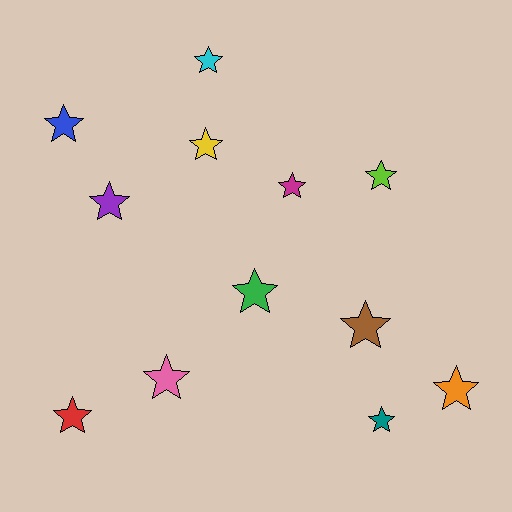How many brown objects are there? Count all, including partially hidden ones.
There is 1 brown object.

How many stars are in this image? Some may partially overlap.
There are 12 stars.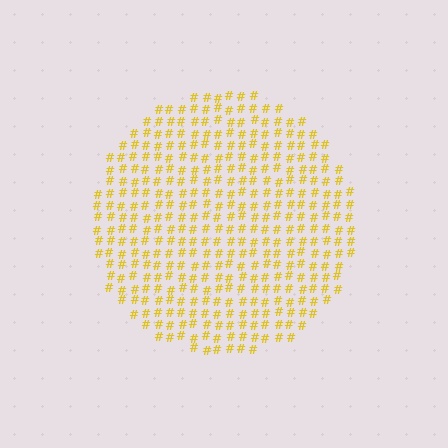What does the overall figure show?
The overall figure shows a circle.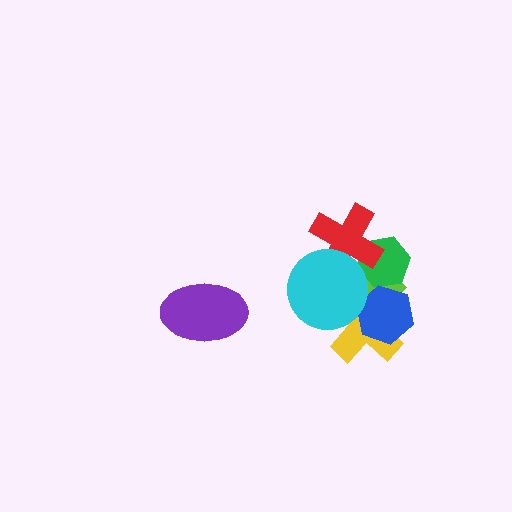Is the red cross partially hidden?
Yes, it is partially covered by another shape.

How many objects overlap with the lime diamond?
5 objects overlap with the lime diamond.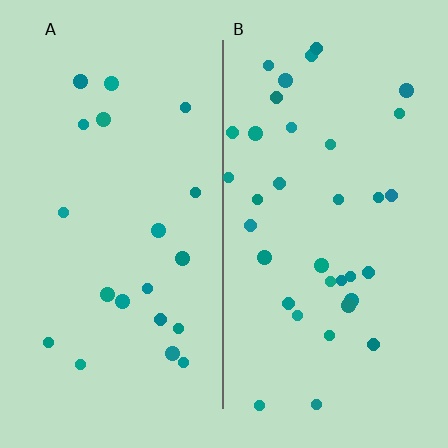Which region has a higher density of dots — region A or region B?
B (the right).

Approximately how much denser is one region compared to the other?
Approximately 1.8× — region B over region A.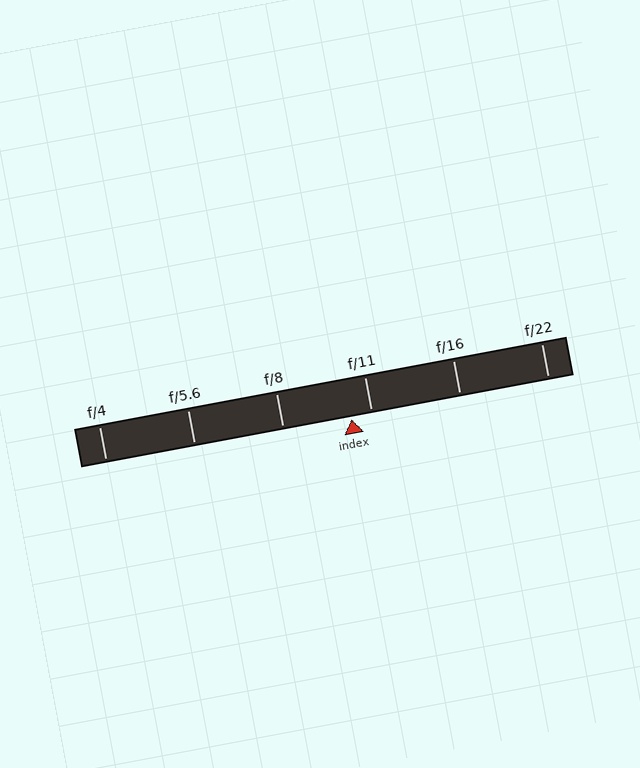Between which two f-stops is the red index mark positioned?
The index mark is between f/8 and f/11.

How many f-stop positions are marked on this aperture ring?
There are 6 f-stop positions marked.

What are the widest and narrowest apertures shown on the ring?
The widest aperture shown is f/4 and the narrowest is f/22.